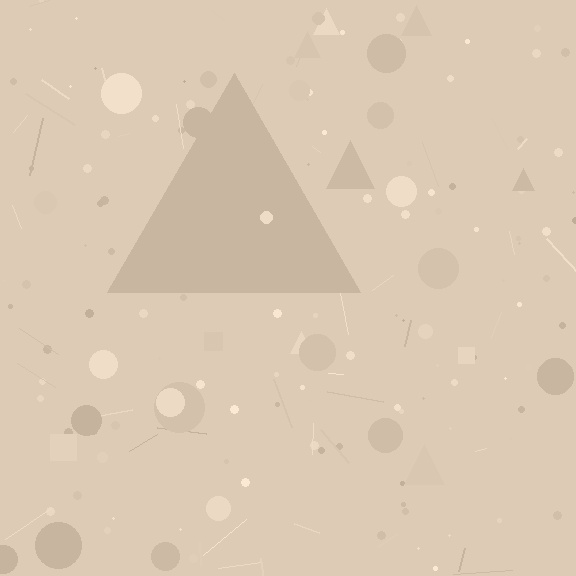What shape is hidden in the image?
A triangle is hidden in the image.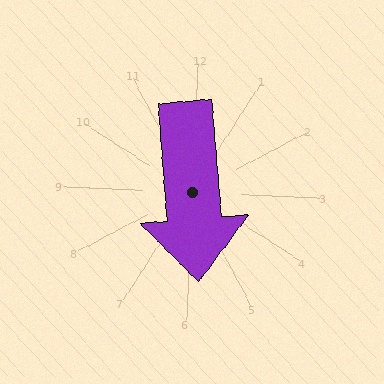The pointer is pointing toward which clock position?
Roughly 6 o'clock.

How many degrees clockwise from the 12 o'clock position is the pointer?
Approximately 173 degrees.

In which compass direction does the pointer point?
South.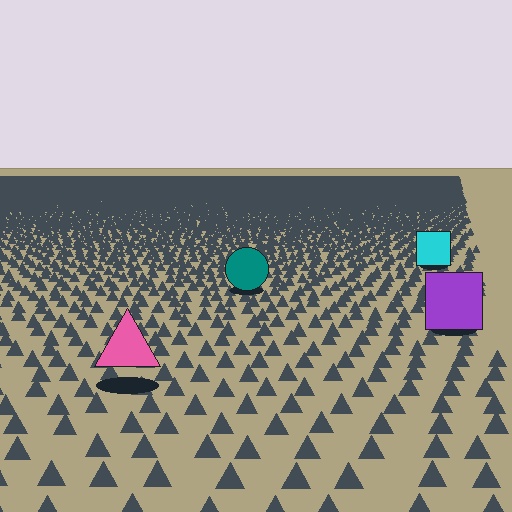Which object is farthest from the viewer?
The cyan square is farthest from the viewer. It appears smaller and the ground texture around it is denser.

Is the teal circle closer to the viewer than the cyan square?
Yes. The teal circle is closer — you can tell from the texture gradient: the ground texture is coarser near it.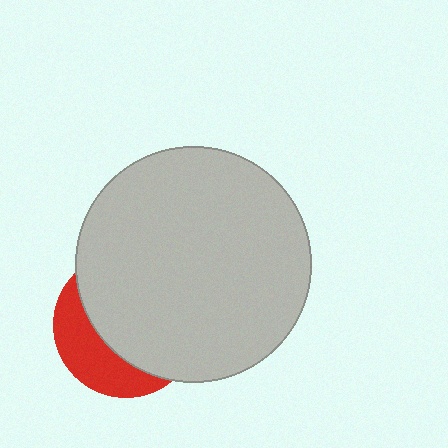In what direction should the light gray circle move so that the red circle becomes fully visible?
The light gray circle should move toward the upper-right. That is the shortest direction to clear the overlap and leave the red circle fully visible.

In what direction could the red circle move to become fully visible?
The red circle could move toward the lower-left. That would shift it out from behind the light gray circle entirely.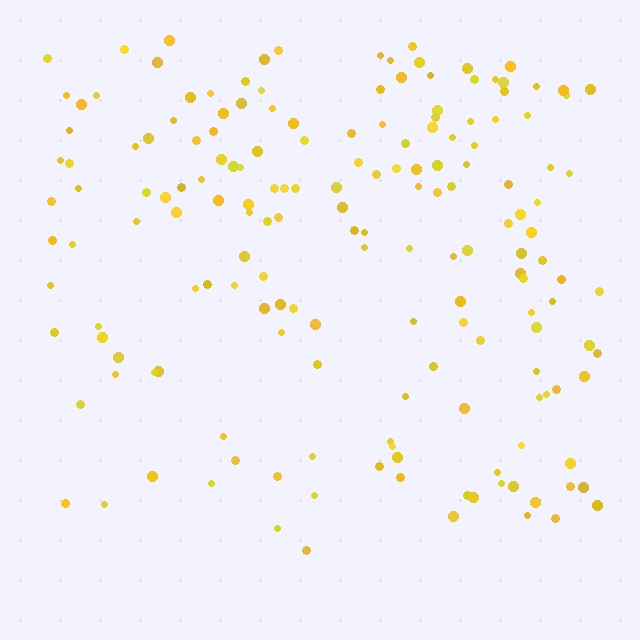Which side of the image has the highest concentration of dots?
The top.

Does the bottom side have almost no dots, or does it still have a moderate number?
Still a moderate number, just noticeably fewer than the top.